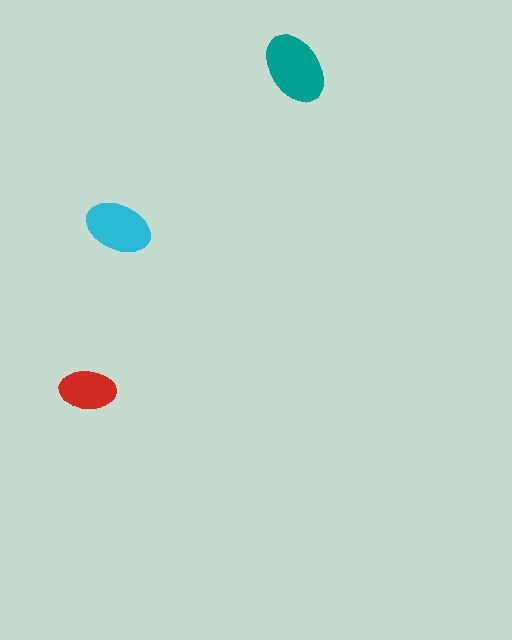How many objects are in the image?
There are 3 objects in the image.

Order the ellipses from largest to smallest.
the teal one, the cyan one, the red one.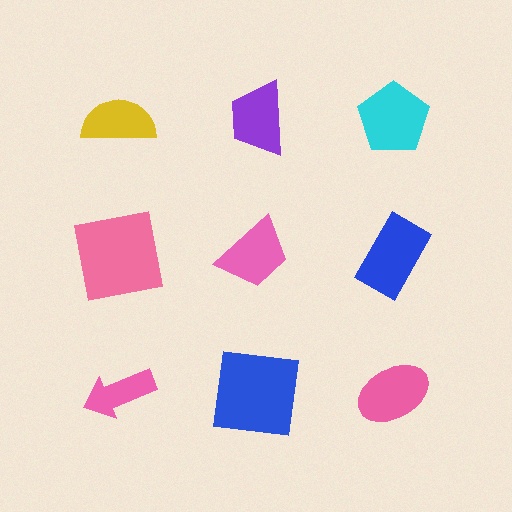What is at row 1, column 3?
A cyan pentagon.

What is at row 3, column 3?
A pink ellipse.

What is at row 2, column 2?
A pink trapezoid.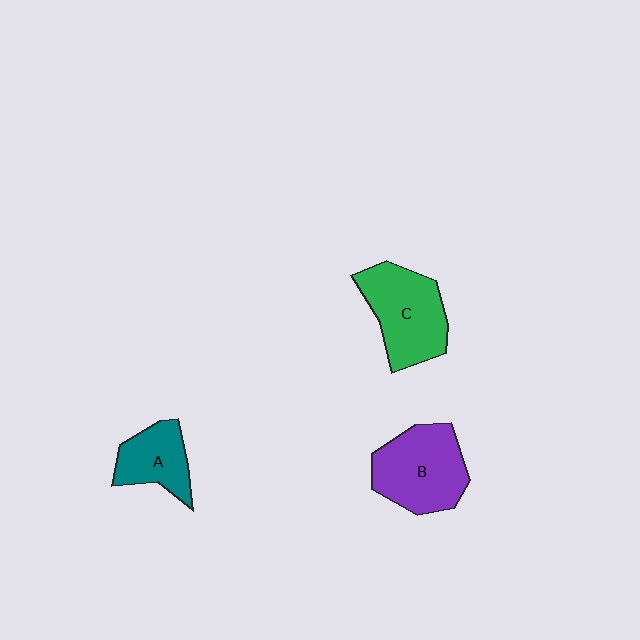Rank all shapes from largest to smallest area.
From largest to smallest: B (purple), C (green), A (teal).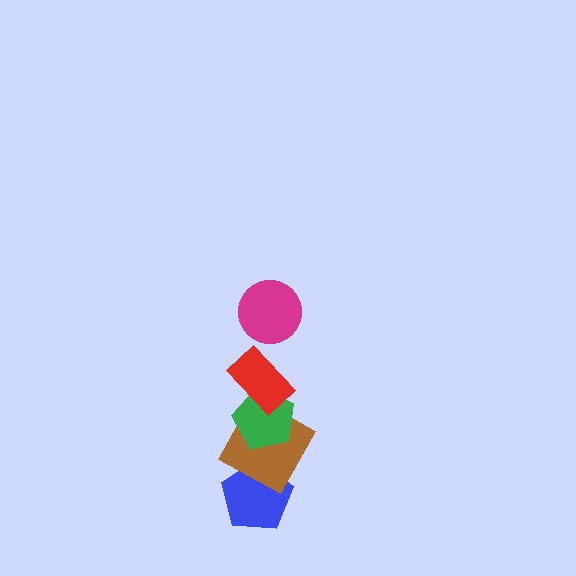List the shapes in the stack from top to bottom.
From top to bottom: the magenta circle, the red rectangle, the green pentagon, the brown square, the blue pentagon.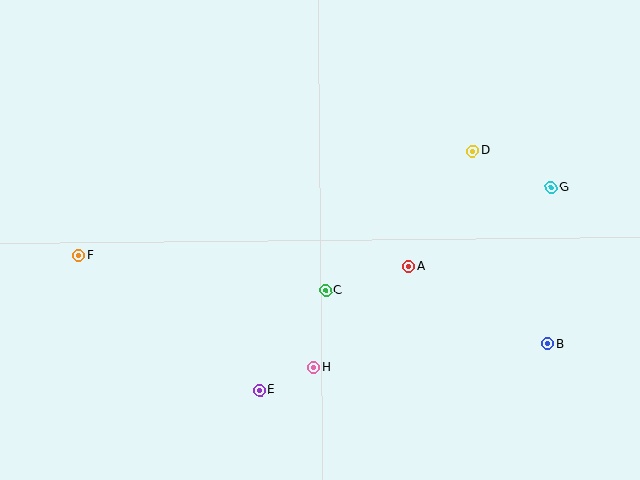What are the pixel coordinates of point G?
Point G is at (551, 187).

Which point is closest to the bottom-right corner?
Point B is closest to the bottom-right corner.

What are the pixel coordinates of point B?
Point B is at (548, 343).